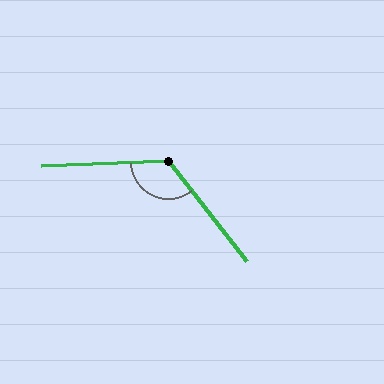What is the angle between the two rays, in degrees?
Approximately 126 degrees.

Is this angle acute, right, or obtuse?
It is obtuse.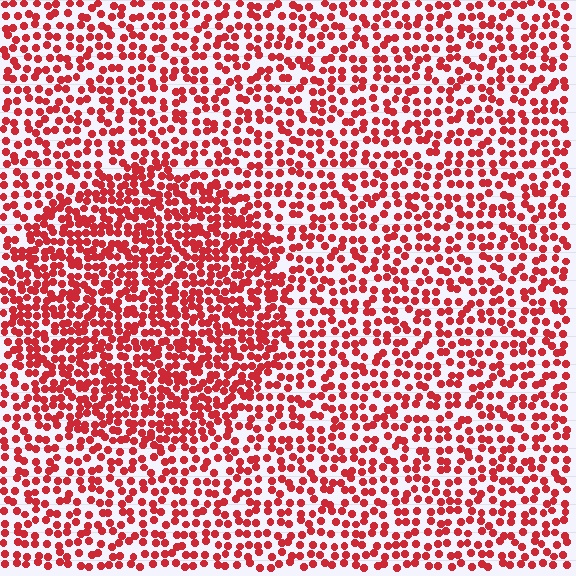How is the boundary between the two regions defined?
The boundary is defined by a change in element density (approximately 1.7x ratio). All elements are the same color, size, and shape.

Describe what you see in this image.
The image contains small red elements arranged at two different densities. A circle-shaped region is visible where the elements are more densely packed than the surrounding area.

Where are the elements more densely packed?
The elements are more densely packed inside the circle boundary.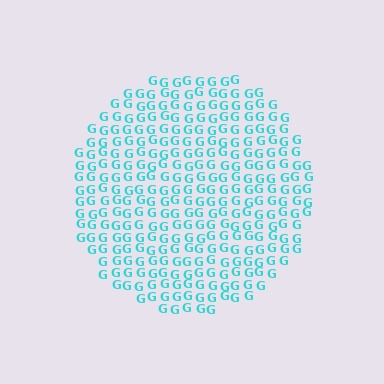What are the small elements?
The small elements are letter G's.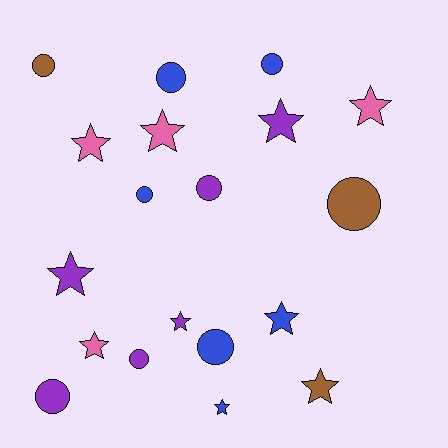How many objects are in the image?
There are 19 objects.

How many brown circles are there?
There are 2 brown circles.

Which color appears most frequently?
Blue, with 6 objects.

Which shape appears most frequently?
Star, with 10 objects.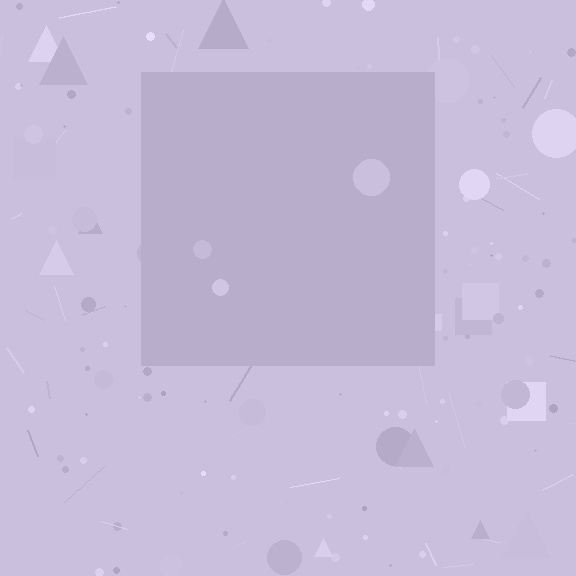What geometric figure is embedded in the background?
A square is embedded in the background.